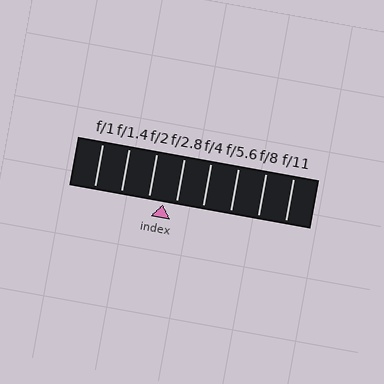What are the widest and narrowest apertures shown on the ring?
The widest aperture shown is f/1 and the narrowest is f/11.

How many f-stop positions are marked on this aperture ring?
There are 8 f-stop positions marked.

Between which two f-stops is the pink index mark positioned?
The index mark is between f/2 and f/2.8.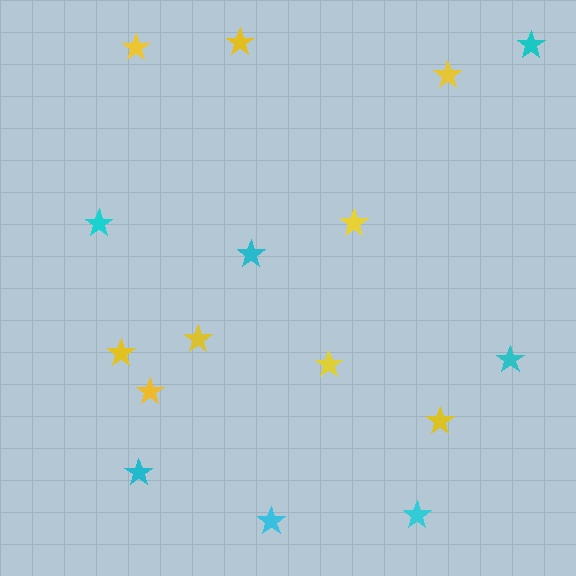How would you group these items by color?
There are 2 groups: one group of yellow stars (9) and one group of cyan stars (7).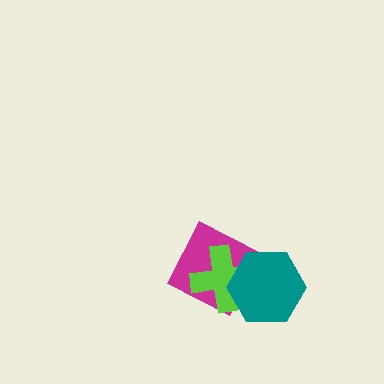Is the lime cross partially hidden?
Yes, it is partially covered by another shape.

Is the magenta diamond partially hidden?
Yes, it is partially covered by another shape.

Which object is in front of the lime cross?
The teal hexagon is in front of the lime cross.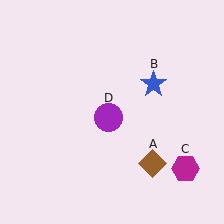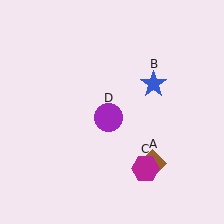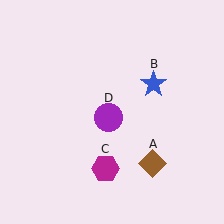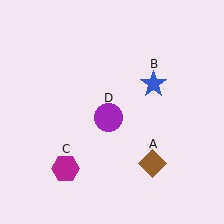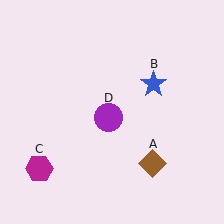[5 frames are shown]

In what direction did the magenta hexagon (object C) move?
The magenta hexagon (object C) moved left.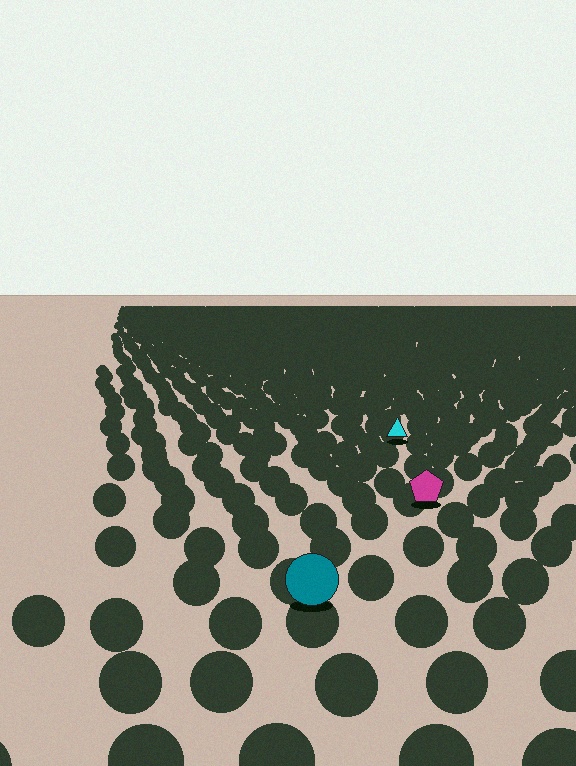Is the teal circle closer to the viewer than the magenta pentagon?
Yes. The teal circle is closer — you can tell from the texture gradient: the ground texture is coarser near it.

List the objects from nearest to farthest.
From nearest to farthest: the teal circle, the magenta pentagon, the cyan triangle.